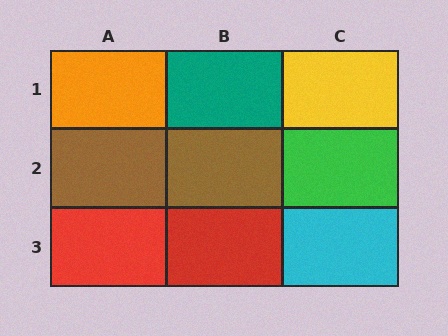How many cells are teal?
1 cell is teal.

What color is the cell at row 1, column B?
Teal.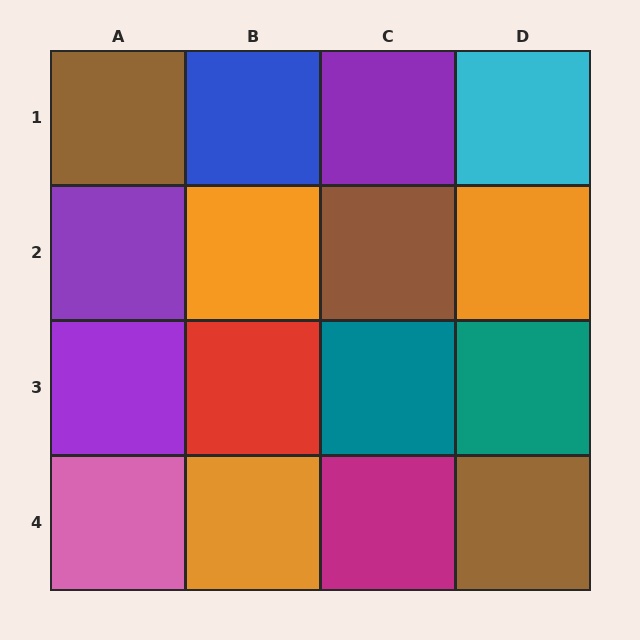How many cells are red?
1 cell is red.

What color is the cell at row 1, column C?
Purple.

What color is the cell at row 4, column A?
Pink.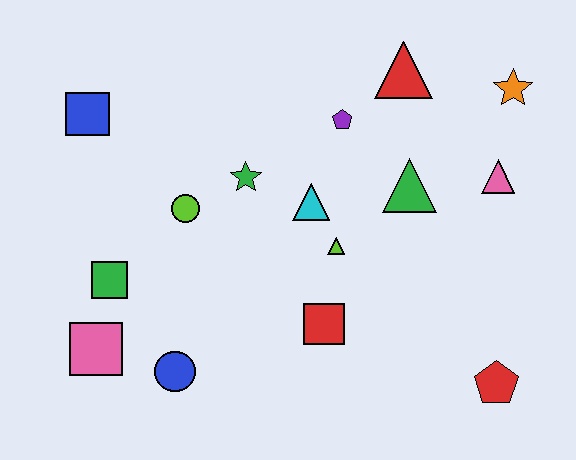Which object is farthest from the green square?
The orange star is farthest from the green square.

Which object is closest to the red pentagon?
The red square is closest to the red pentagon.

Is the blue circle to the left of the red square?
Yes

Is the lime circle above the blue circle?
Yes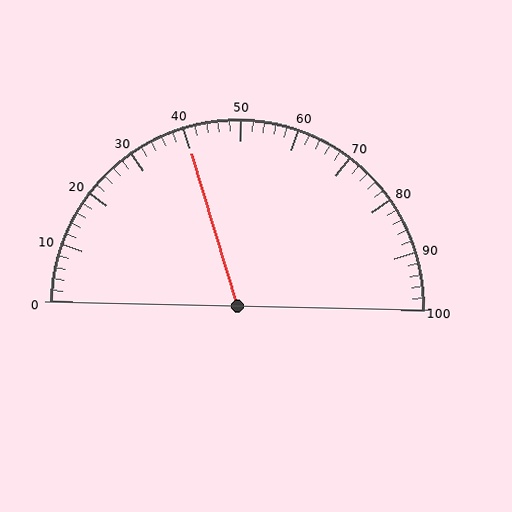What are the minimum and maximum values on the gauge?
The gauge ranges from 0 to 100.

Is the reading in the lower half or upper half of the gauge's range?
The reading is in the lower half of the range (0 to 100).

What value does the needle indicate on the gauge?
The needle indicates approximately 40.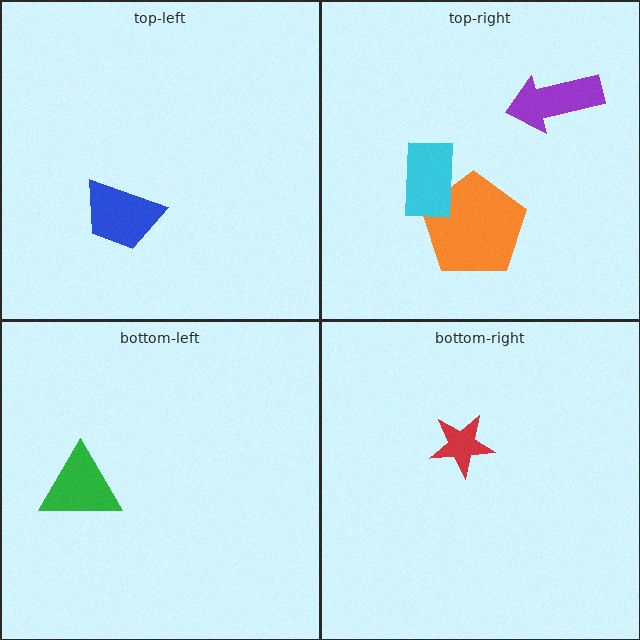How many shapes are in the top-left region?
1.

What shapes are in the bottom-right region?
The red star.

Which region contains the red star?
The bottom-right region.